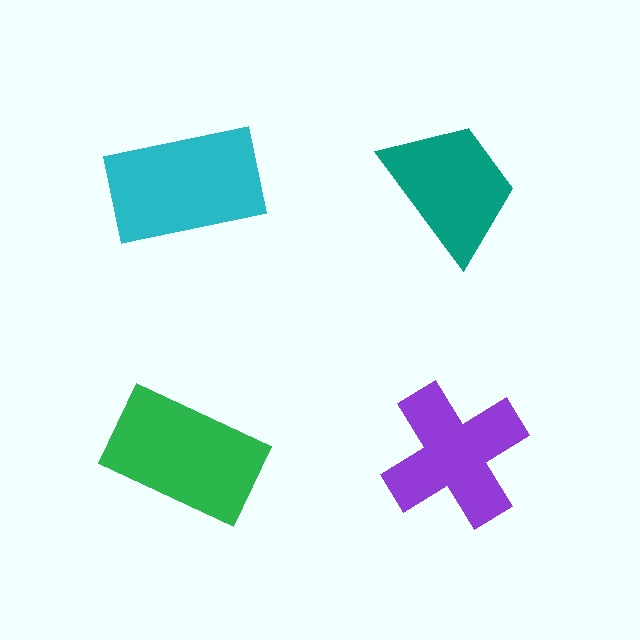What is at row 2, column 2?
A purple cross.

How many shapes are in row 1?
2 shapes.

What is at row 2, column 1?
A green rectangle.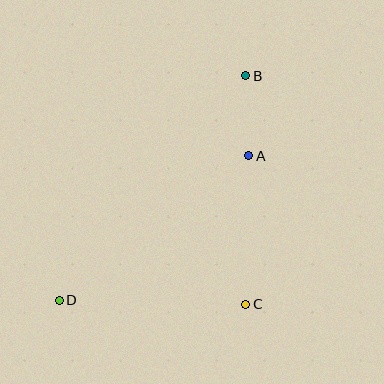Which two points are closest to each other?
Points A and B are closest to each other.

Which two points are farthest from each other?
Points B and D are farthest from each other.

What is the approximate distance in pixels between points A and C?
The distance between A and C is approximately 149 pixels.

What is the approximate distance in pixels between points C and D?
The distance between C and D is approximately 187 pixels.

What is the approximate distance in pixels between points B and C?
The distance between B and C is approximately 229 pixels.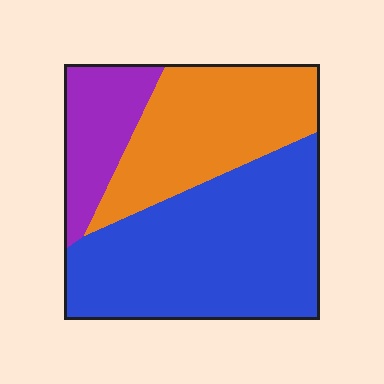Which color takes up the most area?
Blue, at roughly 50%.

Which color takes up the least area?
Purple, at roughly 15%.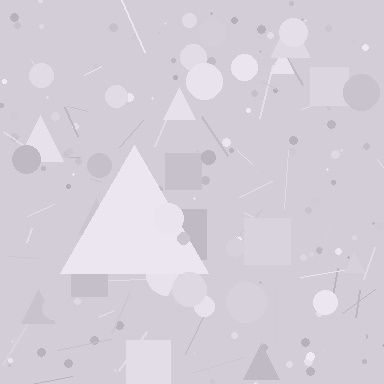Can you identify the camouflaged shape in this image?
The camouflaged shape is a triangle.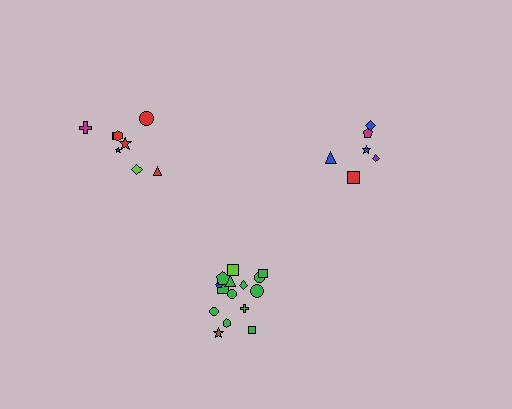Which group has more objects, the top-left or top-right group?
The top-left group.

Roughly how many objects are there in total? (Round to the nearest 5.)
Roughly 30 objects in total.